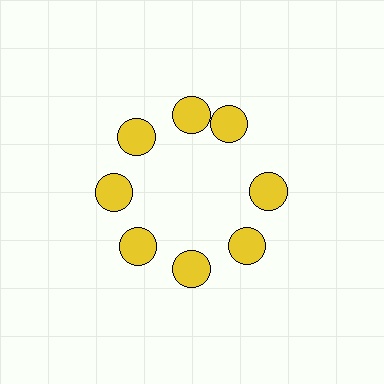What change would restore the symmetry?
The symmetry would be restored by rotating it back into even spacing with its neighbors so that all 8 circles sit at equal angles and equal distance from the center.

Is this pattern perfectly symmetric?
No. The 8 yellow circles are arranged in a ring, but one element near the 2 o'clock position is rotated out of alignment along the ring, breaking the 8-fold rotational symmetry.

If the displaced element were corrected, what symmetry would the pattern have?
It would have 8-fold rotational symmetry — the pattern would map onto itself every 45 degrees.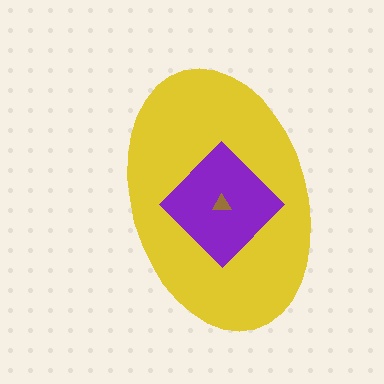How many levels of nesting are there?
3.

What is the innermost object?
The brown triangle.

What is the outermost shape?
The yellow ellipse.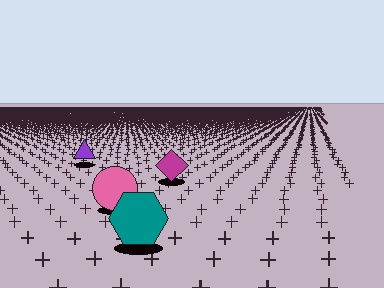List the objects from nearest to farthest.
From nearest to farthest: the teal hexagon, the pink circle, the magenta diamond, the purple triangle.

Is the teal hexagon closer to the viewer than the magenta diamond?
Yes. The teal hexagon is closer — you can tell from the texture gradient: the ground texture is coarser near it.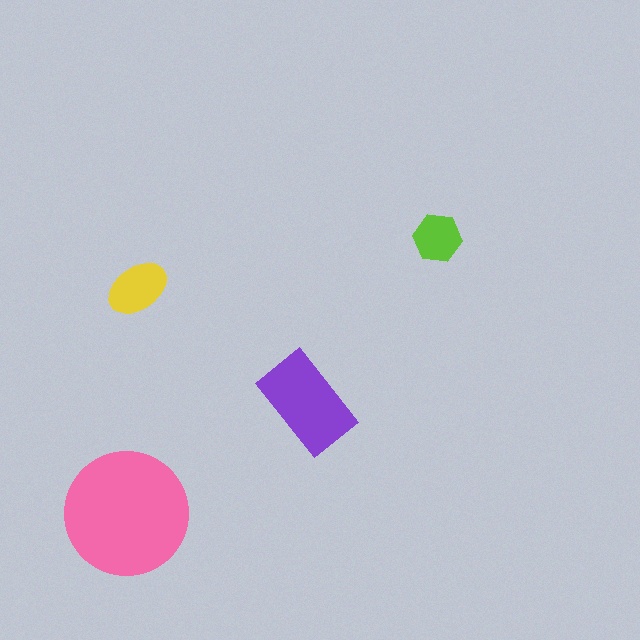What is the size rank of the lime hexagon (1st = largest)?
4th.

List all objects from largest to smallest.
The pink circle, the purple rectangle, the yellow ellipse, the lime hexagon.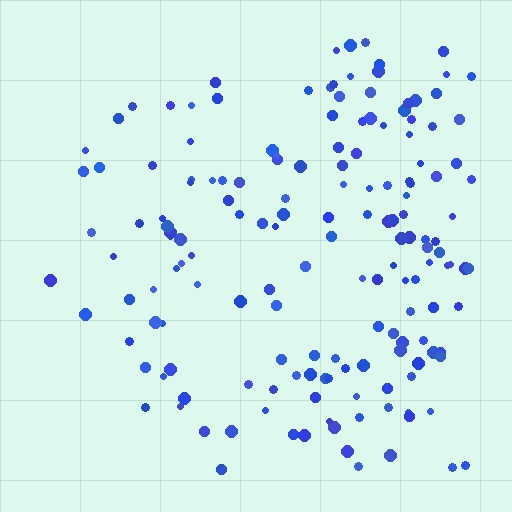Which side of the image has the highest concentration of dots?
The right.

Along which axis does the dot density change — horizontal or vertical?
Horizontal.